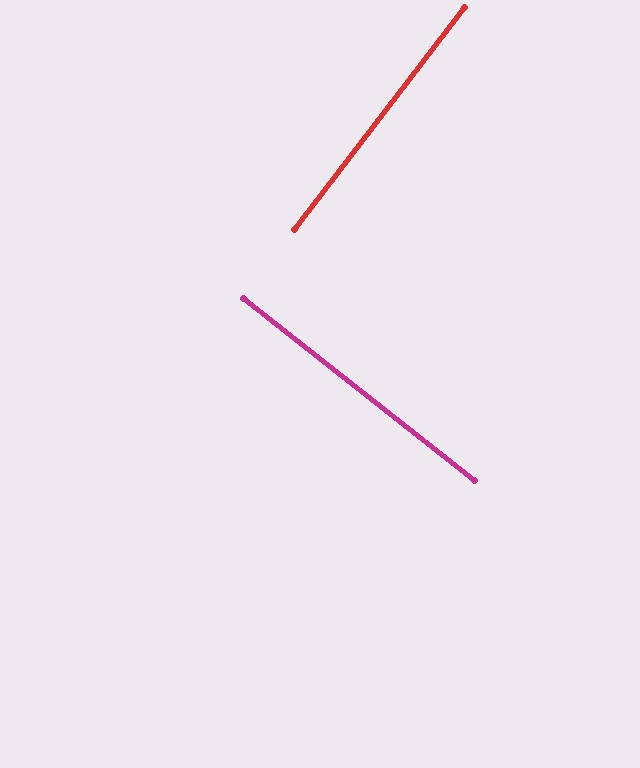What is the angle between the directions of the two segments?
Approximately 89 degrees.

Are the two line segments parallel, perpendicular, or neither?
Perpendicular — they meet at approximately 89°.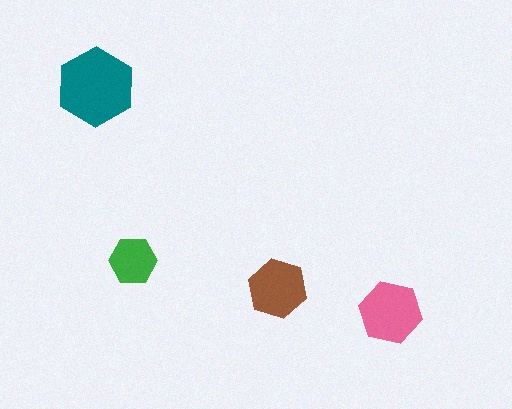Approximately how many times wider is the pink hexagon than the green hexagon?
About 1.5 times wider.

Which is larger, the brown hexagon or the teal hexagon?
The teal one.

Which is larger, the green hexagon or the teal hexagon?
The teal one.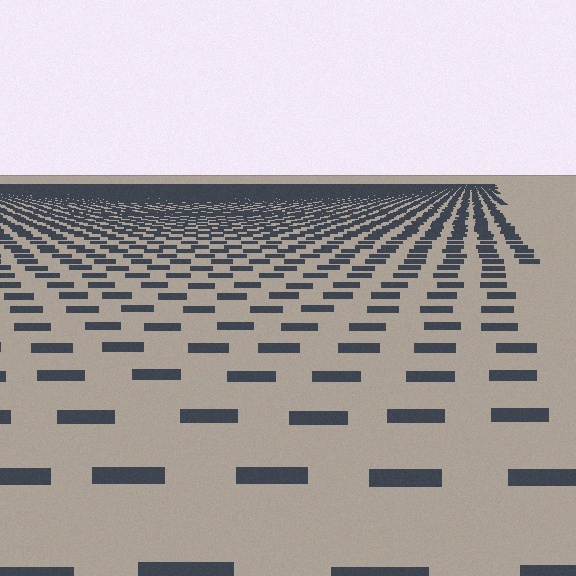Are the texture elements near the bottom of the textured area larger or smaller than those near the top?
Larger. Near the bottom, elements are closer to the viewer and appear at a bigger on-screen size.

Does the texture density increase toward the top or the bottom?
Density increases toward the top.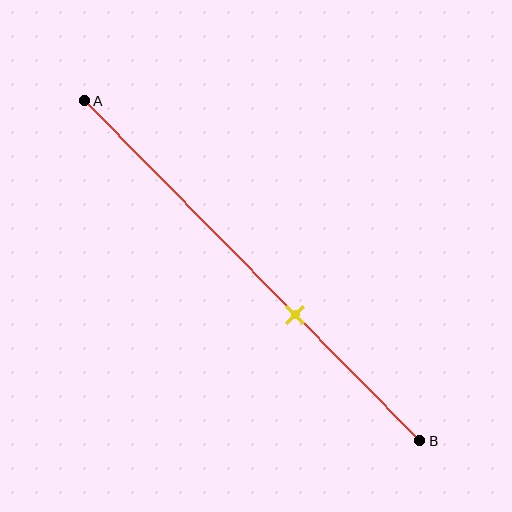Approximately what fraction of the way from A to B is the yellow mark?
The yellow mark is approximately 65% of the way from A to B.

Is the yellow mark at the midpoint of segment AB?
No, the mark is at about 65% from A, not at the 50% midpoint.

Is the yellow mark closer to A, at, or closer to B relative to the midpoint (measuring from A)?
The yellow mark is closer to point B than the midpoint of segment AB.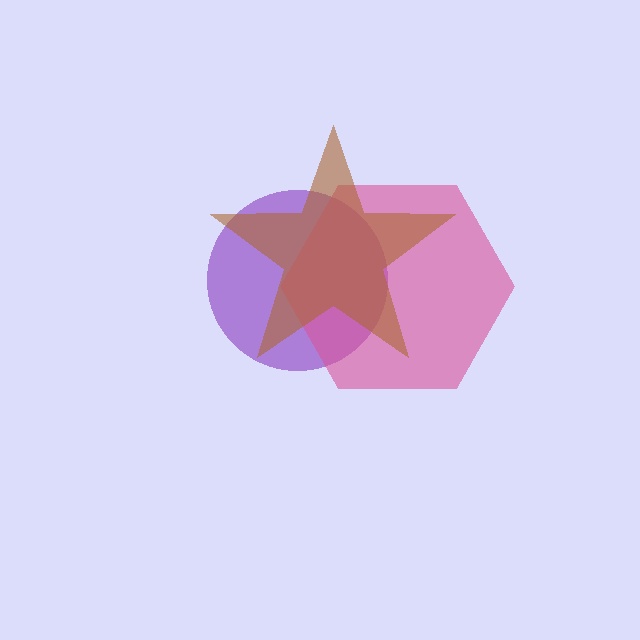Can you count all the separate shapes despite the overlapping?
Yes, there are 3 separate shapes.